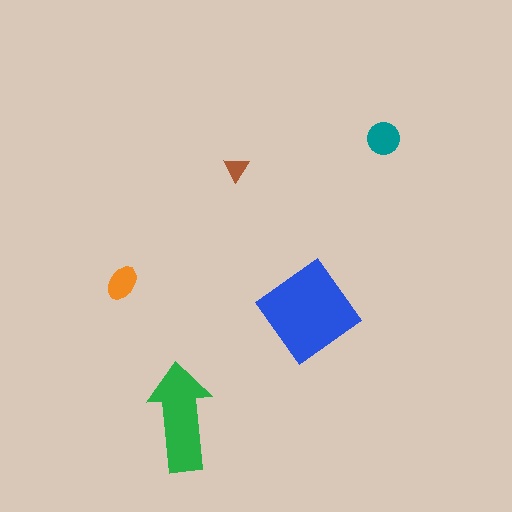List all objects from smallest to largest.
The brown triangle, the orange ellipse, the teal circle, the green arrow, the blue diamond.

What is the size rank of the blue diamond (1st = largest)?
1st.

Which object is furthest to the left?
The orange ellipse is leftmost.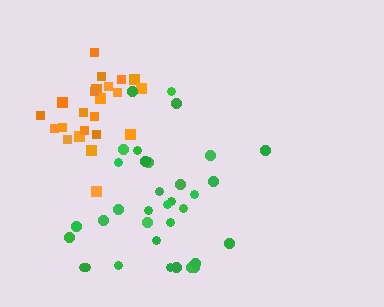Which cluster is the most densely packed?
Orange.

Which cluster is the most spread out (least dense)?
Green.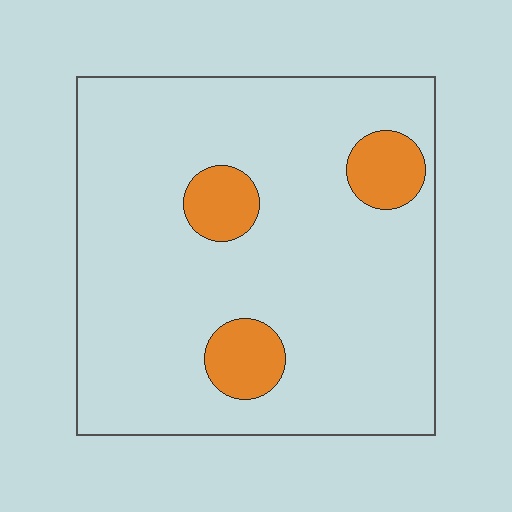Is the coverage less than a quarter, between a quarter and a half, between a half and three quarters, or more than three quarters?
Less than a quarter.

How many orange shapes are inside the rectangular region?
3.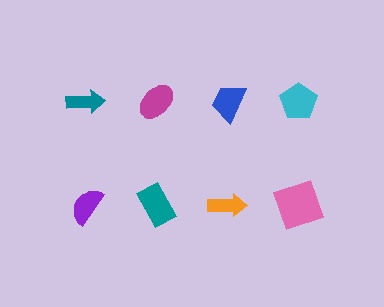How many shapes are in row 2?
4 shapes.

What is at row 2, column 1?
A purple semicircle.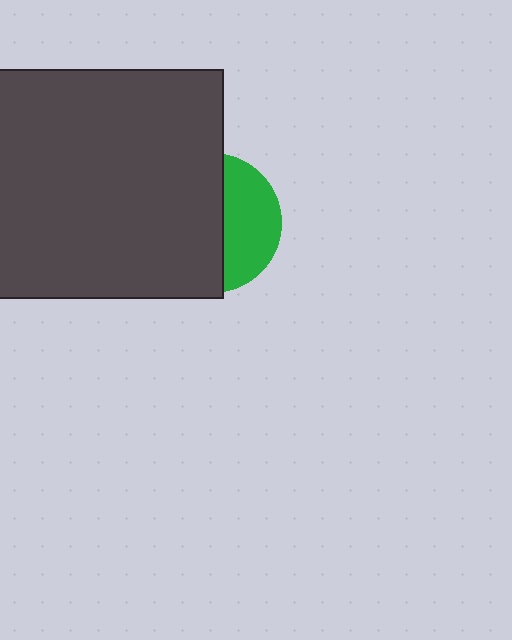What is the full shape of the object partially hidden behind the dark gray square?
The partially hidden object is a green circle.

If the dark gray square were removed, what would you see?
You would see the complete green circle.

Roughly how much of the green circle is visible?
A small part of it is visible (roughly 40%).